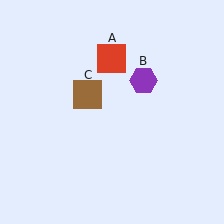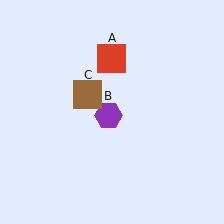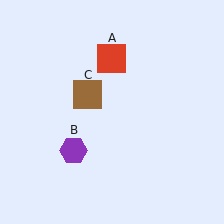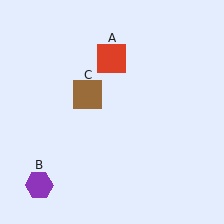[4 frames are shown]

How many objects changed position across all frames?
1 object changed position: purple hexagon (object B).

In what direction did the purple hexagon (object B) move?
The purple hexagon (object B) moved down and to the left.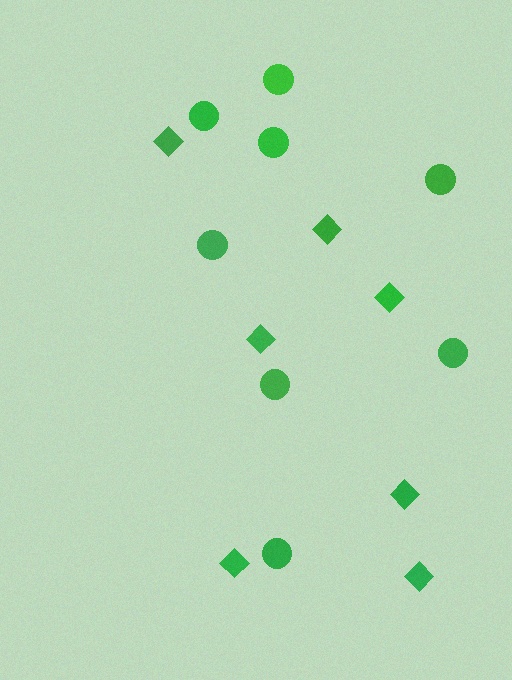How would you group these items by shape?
There are 2 groups: one group of circles (8) and one group of diamonds (7).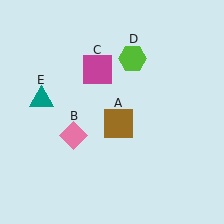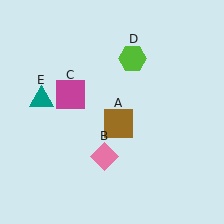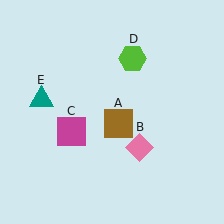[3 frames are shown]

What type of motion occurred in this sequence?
The pink diamond (object B), magenta square (object C) rotated counterclockwise around the center of the scene.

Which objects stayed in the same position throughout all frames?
Brown square (object A) and lime hexagon (object D) and teal triangle (object E) remained stationary.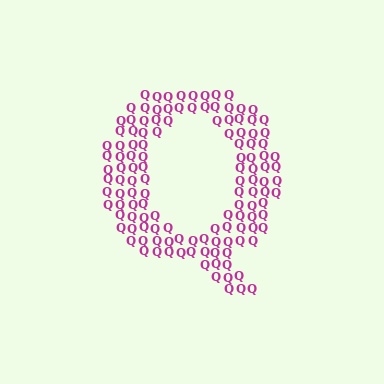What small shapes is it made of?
It is made of small letter Q's.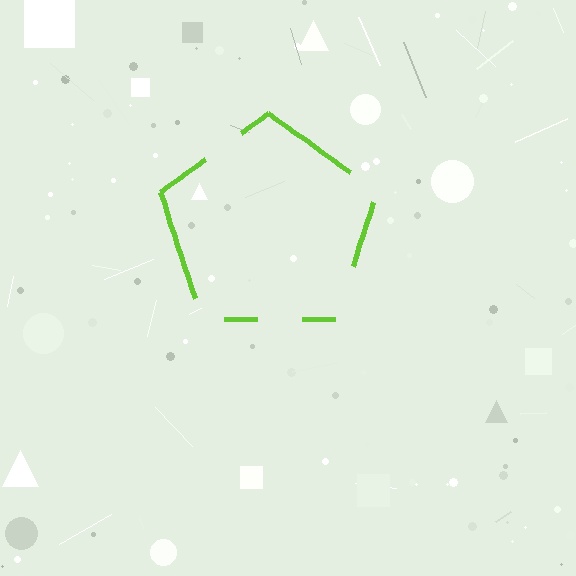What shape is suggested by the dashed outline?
The dashed outline suggests a pentagon.